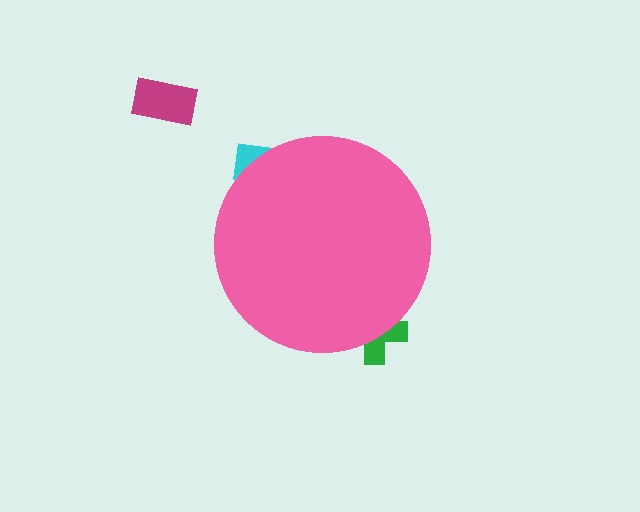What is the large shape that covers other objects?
A pink circle.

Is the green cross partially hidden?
Yes, the green cross is partially hidden behind the pink circle.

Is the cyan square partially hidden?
Yes, the cyan square is partially hidden behind the pink circle.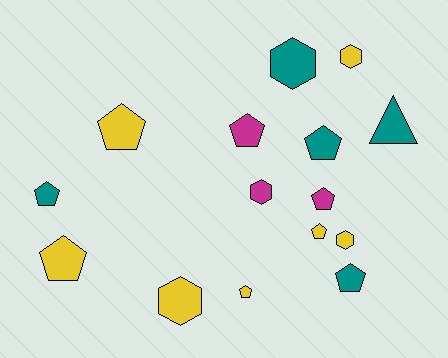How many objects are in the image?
There are 15 objects.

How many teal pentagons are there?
There are 3 teal pentagons.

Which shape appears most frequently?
Pentagon, with 9 objects.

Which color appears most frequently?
Yellow, with 7 objects.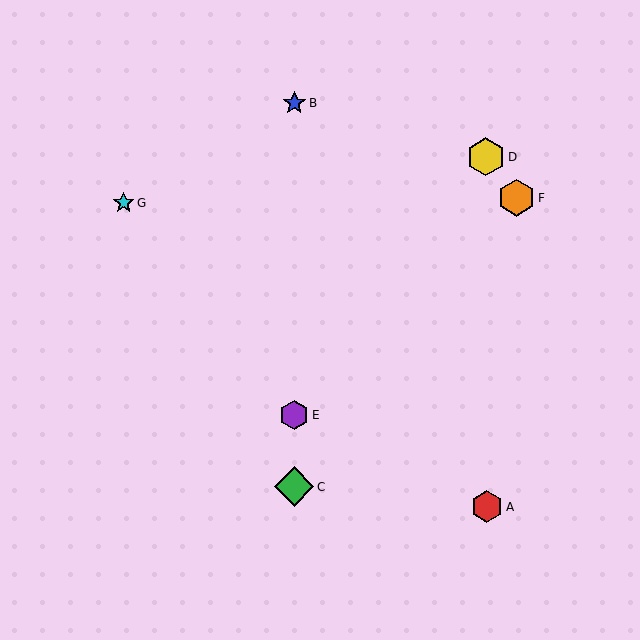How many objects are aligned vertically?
3 objects (B, C, E) are aligned vertically.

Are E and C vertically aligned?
Yes, both are at x≈294.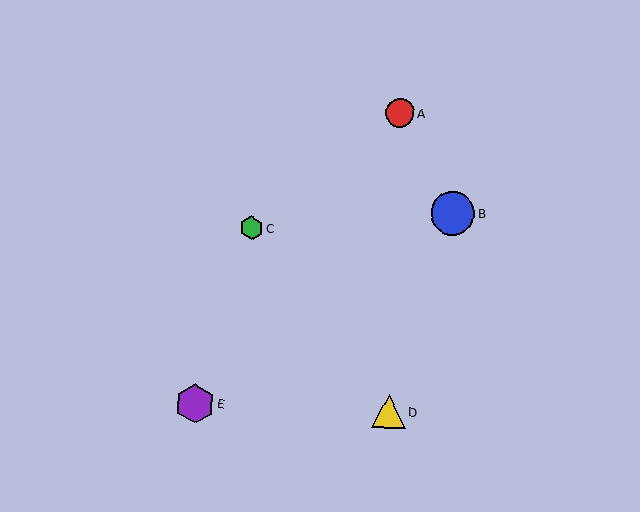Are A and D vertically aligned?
Yes, both are at x≈400.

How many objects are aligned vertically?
2 objects (A, D) are aligned vertically.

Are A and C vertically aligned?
No, A is at x≈400 and C is at x≈251.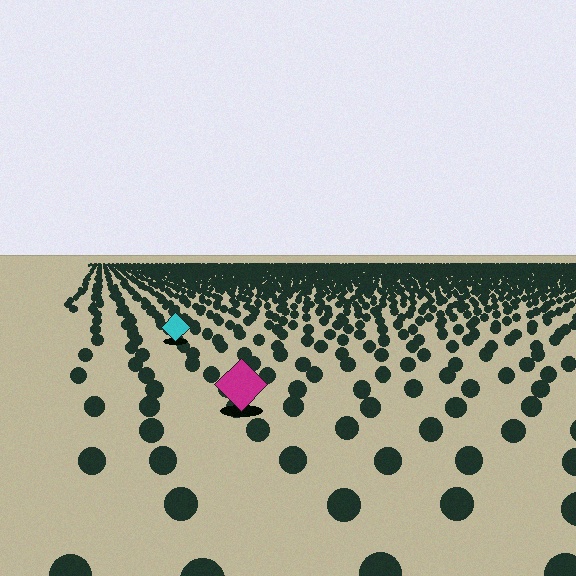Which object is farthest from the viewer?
The cyan diamond is farthest from the viewer. It appears smaller and the ground texture around it is denser.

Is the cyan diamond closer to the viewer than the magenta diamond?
No. The magenta diamond is closer — you can tell from the texture gradient: the ground texture is coarser near it.